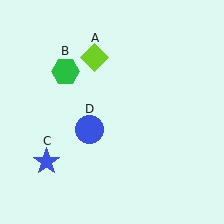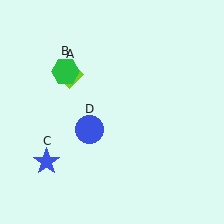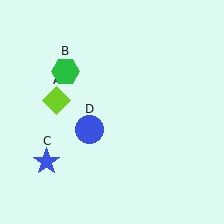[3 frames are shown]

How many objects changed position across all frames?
1 object changed position: lime diamond (object A).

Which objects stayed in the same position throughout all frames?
Green hexagon (object B) and blue star (object C) and blue circle (object D) remained stationary.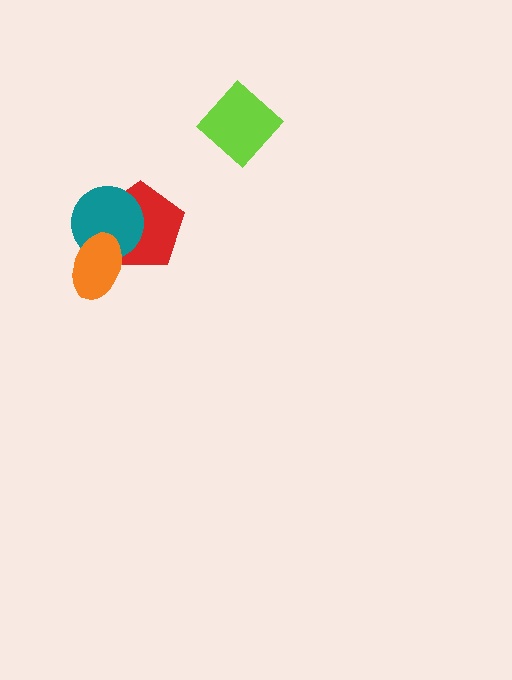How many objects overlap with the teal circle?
2 objects overlap with the teal circle.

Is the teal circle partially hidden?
Yes, it is partially covered by another shape.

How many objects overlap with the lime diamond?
0 objects overlap with the lime diamond.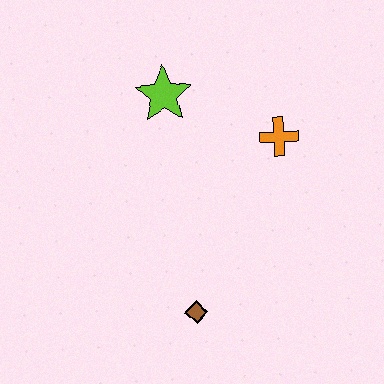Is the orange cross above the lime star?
No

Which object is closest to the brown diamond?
The orange cross is closest to the brown diamond.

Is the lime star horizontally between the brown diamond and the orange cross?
No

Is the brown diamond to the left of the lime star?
No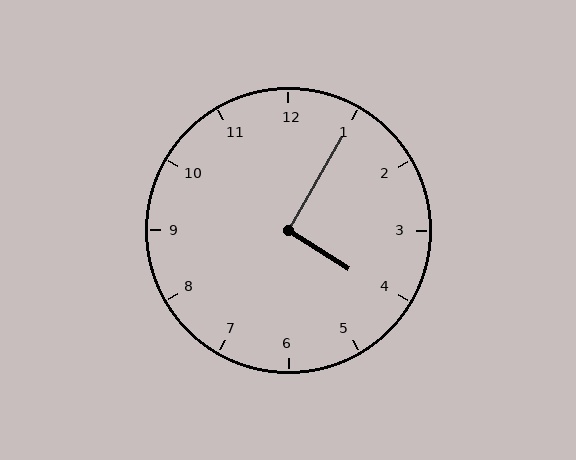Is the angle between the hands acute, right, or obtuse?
It is right.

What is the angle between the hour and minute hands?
Approximately 92 degrees.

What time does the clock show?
4:05.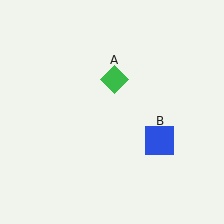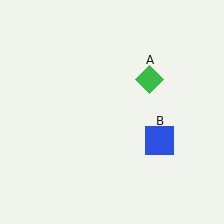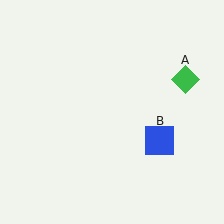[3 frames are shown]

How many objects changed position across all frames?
1 object changed position: green diamond (object A).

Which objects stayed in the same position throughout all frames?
Blue square (object B) remained stationary.